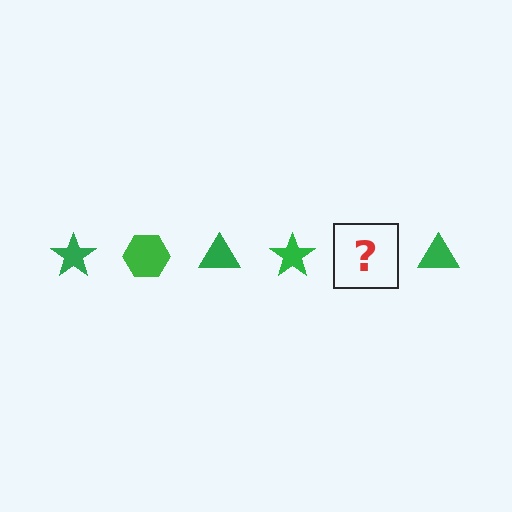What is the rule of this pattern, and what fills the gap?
The rule is that the pattern cycles through star, hexagon, triangle shapes in green. The gap should be filled with a green hexagon.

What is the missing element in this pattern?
The missing element is a green hexagon.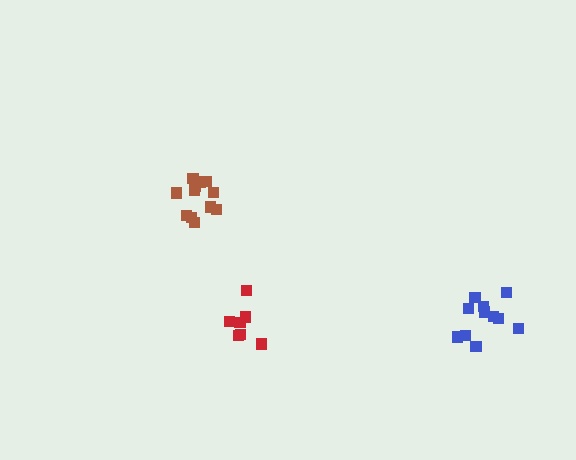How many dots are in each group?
Group 1: 12 dots, Group 2: 11 dots, Group 3: 7 dots (30 total).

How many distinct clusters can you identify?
There are 3 distinct clusters.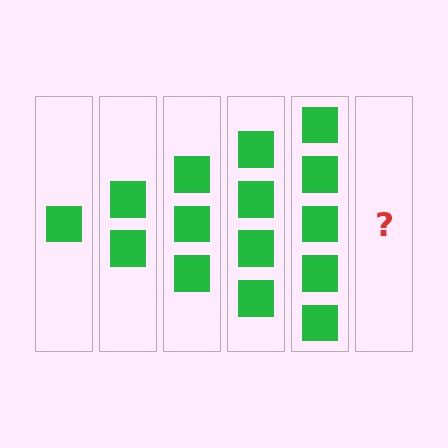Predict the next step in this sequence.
The next step is 6 squares.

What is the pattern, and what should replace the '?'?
The pattern is that each step adds one more square. The '?' should be 6 squares.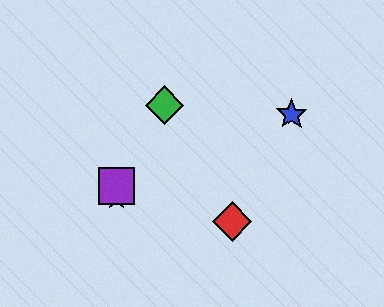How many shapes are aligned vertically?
2 shapes (the yellow star, the purple square) are aligned vertically.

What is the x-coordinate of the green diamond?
The green diamond is at x≈165.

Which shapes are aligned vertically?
The yellow star, the purple square are aligned vertically.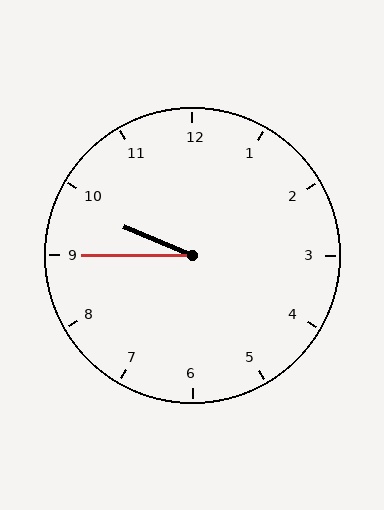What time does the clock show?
9:45.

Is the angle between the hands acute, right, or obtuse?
It is acute.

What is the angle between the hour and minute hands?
Approximately 22 degrees.